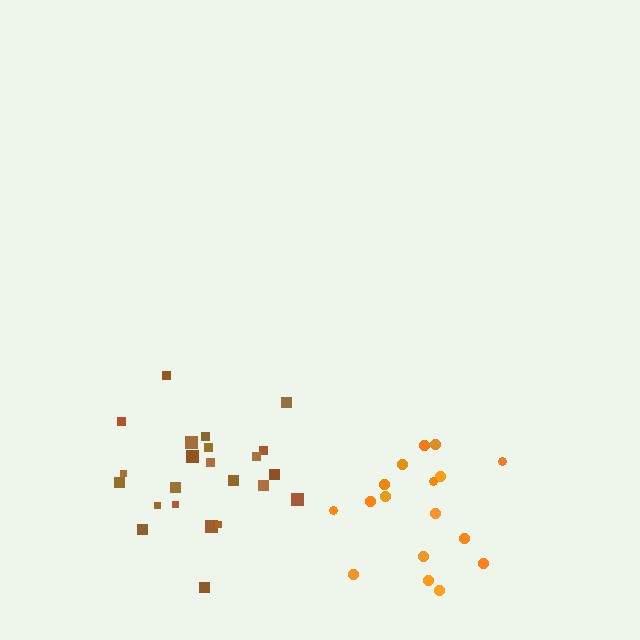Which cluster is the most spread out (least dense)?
Orange.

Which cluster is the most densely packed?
Brown.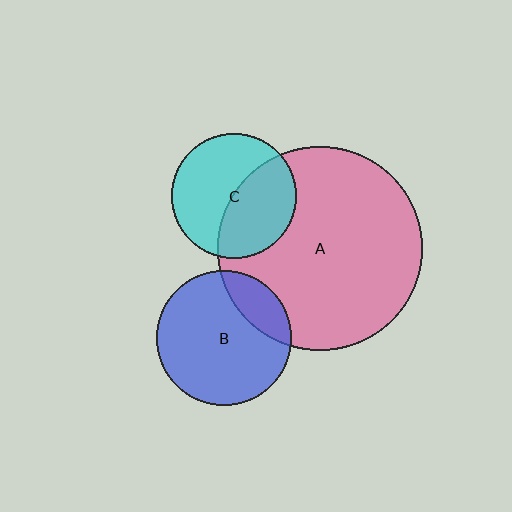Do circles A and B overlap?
Yes.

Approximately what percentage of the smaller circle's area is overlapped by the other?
Approximately 20%.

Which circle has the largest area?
Circle A (pink).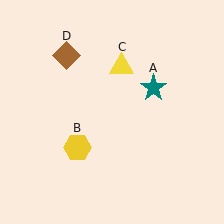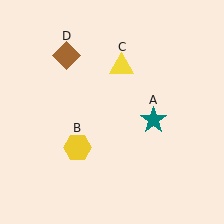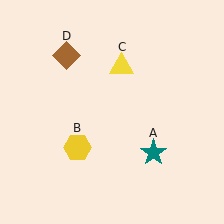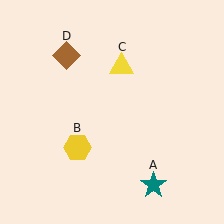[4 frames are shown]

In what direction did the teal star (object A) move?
The teal star (object A) moved down.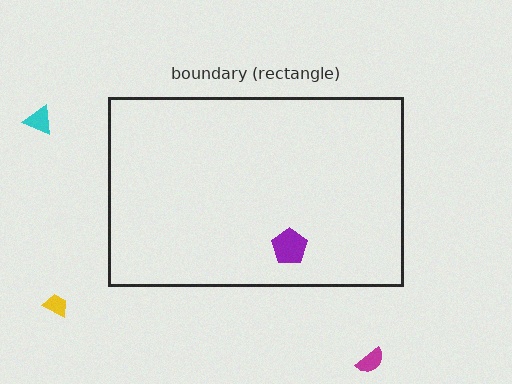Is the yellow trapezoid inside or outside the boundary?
Outside.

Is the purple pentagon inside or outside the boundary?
Inside.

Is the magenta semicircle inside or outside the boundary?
Outside.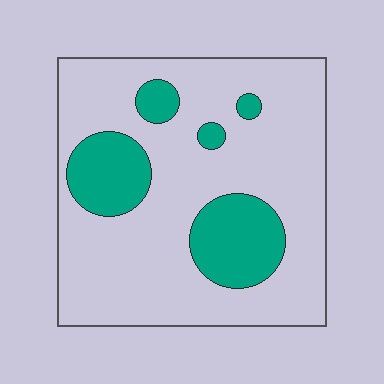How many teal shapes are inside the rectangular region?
5.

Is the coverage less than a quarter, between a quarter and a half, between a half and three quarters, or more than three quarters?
Less than a quarter.